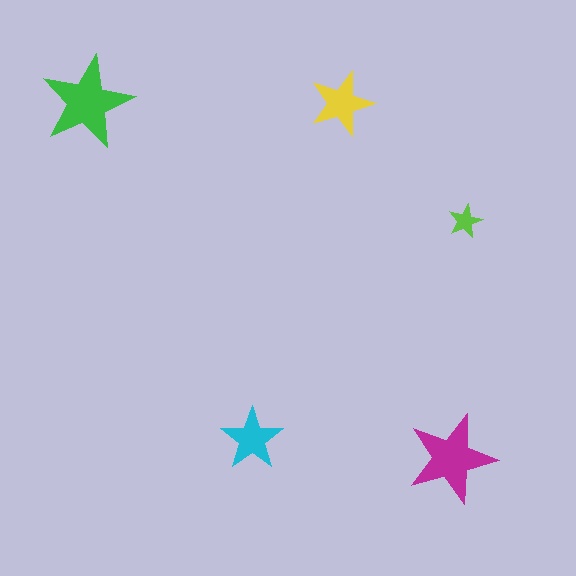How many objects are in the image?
There are 5 objects in the image.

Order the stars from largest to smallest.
the green one, the magenta one, the yellow one, the cyan one, the lime one.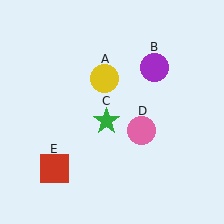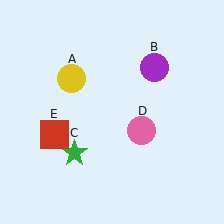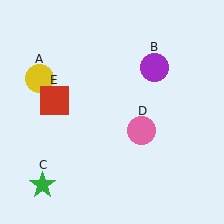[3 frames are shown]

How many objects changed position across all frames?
3 objects changed position: yellow circle (object A), green star (object C), red square (object E).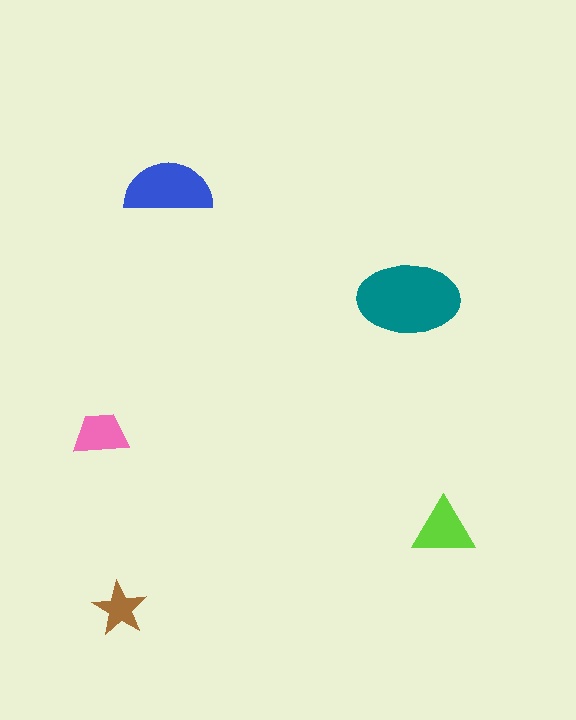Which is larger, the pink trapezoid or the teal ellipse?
The teal ellipse.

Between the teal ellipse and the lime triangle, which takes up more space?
The teal ellipse.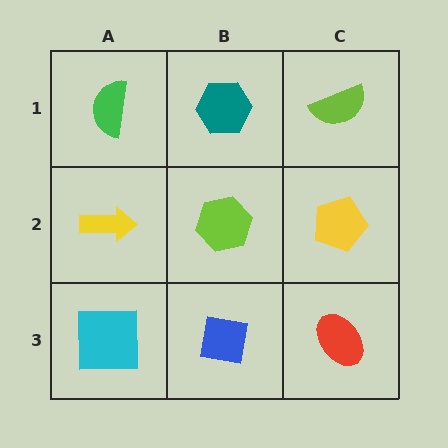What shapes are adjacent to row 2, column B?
A teal hexagon (row 1, column B), a blue square (row 3, column B), a yellow arrow (row 2, column A), a yellow pentagon (row 2, column C).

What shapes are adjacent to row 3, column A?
A yellow arrow (row 2, column A), a blue square (row 3, column B).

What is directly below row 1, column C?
A yellow pentagon.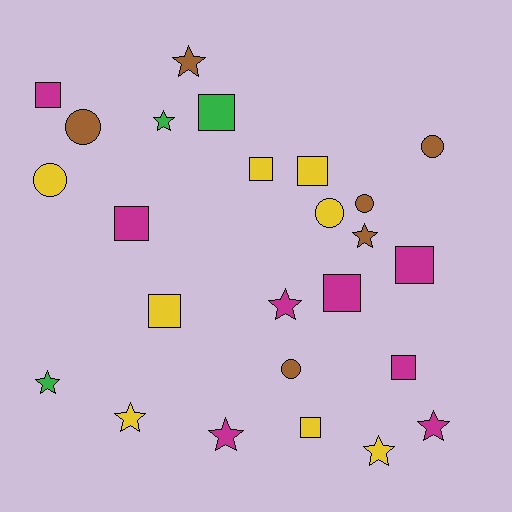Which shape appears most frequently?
Square, with 10 objects.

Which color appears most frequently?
Magenta, with 8 objects.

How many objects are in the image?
There are 25 objects.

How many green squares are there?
There is 1 green square.